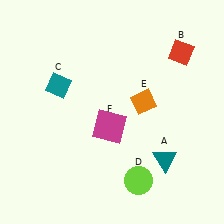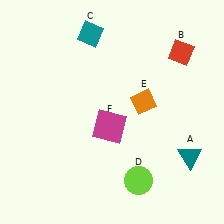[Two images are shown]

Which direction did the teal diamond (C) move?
The teal diamond (C) moved up.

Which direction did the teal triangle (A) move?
The teal triangle (A) moved right.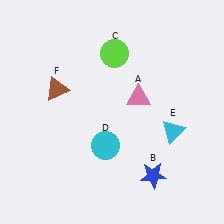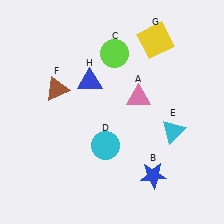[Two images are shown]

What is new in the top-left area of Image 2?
A blue triangle (H) was added in the top-left area of Image 2.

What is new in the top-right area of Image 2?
A yellow square (G) was added in the top-right area of Image 2.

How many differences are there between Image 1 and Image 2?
There are 2 differences between the two images.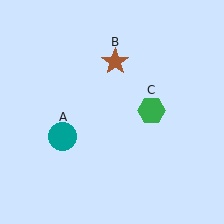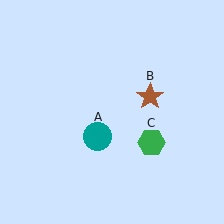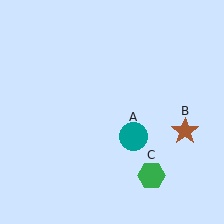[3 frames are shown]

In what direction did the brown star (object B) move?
The brown star (object B) moved down and to the right.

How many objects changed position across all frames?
3 objects changed position: teal circle (object A), brown star (object B), green hexagon (object C).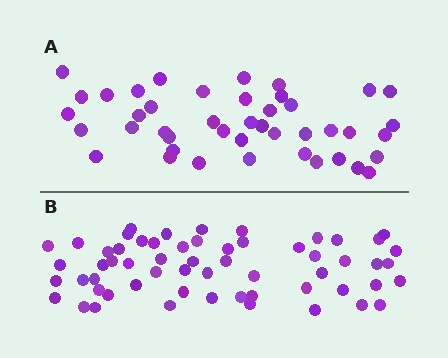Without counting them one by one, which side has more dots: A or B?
Region B (the bottom region) has more dots.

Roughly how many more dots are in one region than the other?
Region B has approximately 15 more dots than region A.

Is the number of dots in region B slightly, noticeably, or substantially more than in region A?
Region B has noticeably more, but not dramatically so. The ratio is roughly 1.4 to 1.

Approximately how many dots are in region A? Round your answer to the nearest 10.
About 40 dots. (The exact count is 43, which rounds to 40.)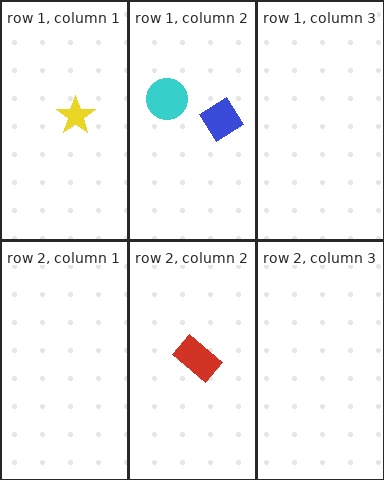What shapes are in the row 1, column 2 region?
The cyan circle, the blue diamond.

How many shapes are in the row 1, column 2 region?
2.